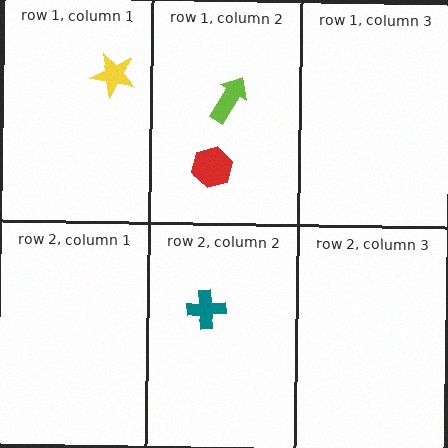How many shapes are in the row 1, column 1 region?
1.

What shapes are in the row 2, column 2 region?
The teal cross.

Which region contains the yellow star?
The row 1, column 1 region.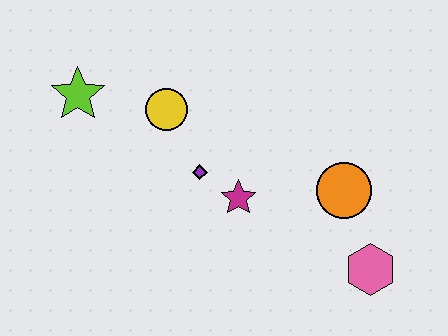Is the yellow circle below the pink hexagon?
No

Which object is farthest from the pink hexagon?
The lime star is farthest from the pink hexagon.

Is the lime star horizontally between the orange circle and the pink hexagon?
No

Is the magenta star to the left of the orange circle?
Yes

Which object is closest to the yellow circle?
The purple diamond is closest to the yellow circle.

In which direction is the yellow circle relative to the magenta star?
The yellow circle is above the magenta star.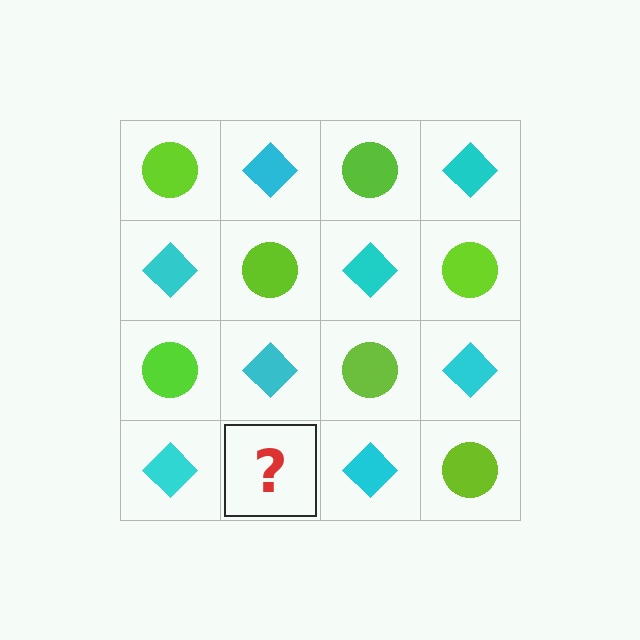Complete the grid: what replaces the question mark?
The question mark should be replaced with a lime circle.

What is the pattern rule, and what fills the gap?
The rule is that it alternates lime circle and cyan diamond in a checkerboard pattern. The gap should be filled with a lime circle.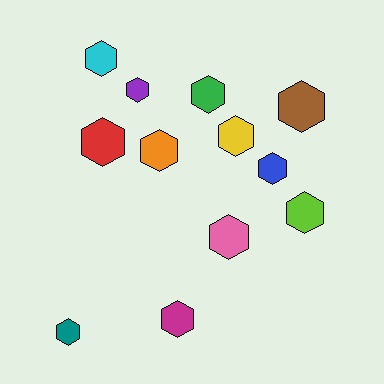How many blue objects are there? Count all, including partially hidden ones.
There is 1 blue object.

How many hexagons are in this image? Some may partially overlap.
There are 12 hexagons.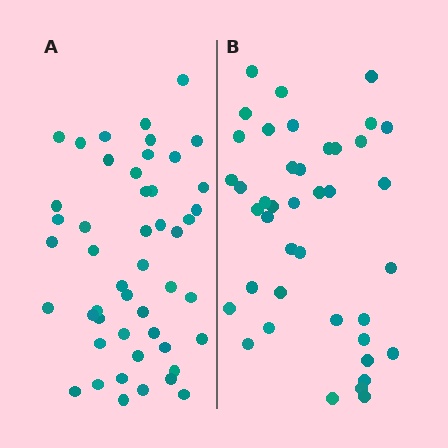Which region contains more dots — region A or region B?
Region A (the left region) has more dots.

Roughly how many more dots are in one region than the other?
Region A has roughly 8 or so more dots than region B.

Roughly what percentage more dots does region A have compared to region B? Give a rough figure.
About 15% more.